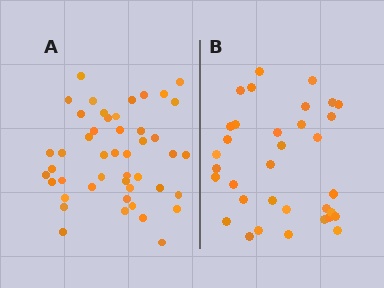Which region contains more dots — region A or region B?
Region A (the left region) has more dots.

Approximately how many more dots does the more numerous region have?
Region A has roughly 12 or so more dots than region B.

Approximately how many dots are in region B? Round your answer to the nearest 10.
About 30 dots. (The exact count is 34, which rounds to 30.)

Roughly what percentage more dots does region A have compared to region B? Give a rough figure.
About 35% more.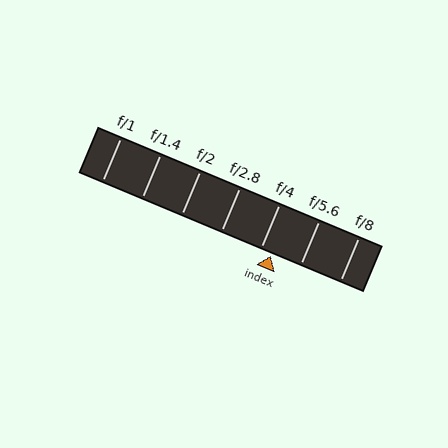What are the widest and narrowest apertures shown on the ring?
The widest aperture shown is f/1 and the narrowest is f/8.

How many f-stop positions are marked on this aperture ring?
There are 7 f-stop positions marked.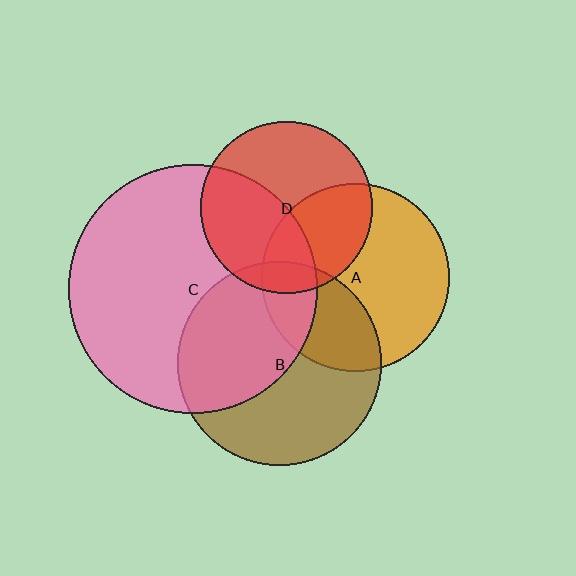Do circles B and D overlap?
Yes.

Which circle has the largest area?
Circle C (pink).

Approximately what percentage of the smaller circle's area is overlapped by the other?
Approximately 10%.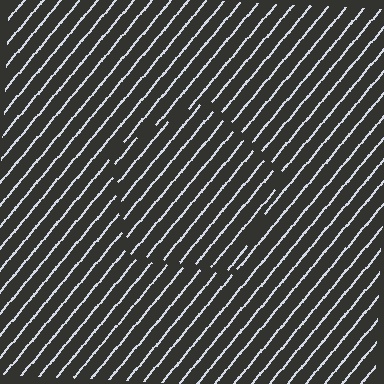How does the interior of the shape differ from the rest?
The interior of the shape contains the same grating, shifted by half a period — the contour is defined by the phase discontinuity where line-ends from the inner and outer gratings abut.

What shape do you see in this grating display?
An illusory pentagon. The interior of the shape contains the same grating, shifted by half a period — the contour is defined by the phase discontinuity where line-ends from the inner and outer gratings abut.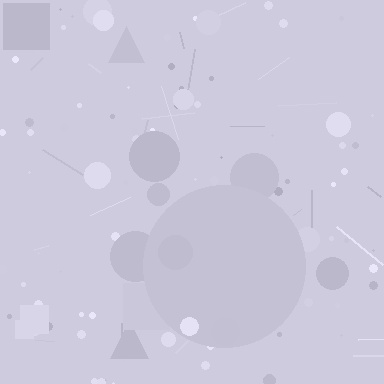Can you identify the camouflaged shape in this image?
The camouflaged shape is a circle.